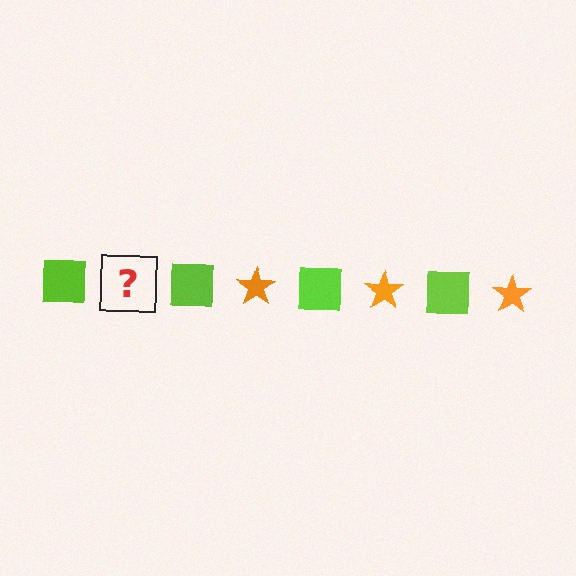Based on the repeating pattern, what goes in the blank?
The blank should be an orange star.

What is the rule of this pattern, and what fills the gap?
The rule is that the pattern alternates between lime square and orange star. The gap should be filled with an orange star.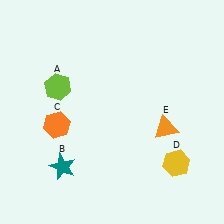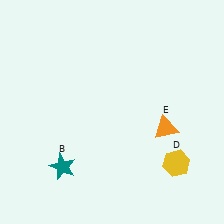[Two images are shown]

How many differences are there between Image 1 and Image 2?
There are 2 differences between the two images.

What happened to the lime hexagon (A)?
The lime hexagon (A) was removed in Image 2. It was in the top-left area of Image 1.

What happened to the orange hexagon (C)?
The orange hexagon (C) was removed in Image 2. It was in the bottom-left area of Image 1.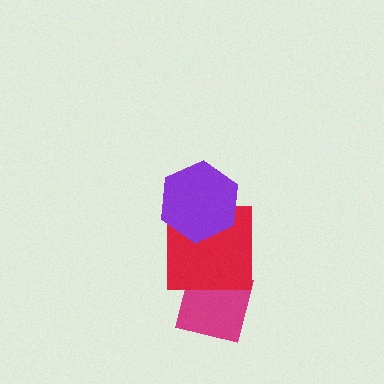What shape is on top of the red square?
The purple hexagon is on top of the red square.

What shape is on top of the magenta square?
The red square is on top of the magenta square.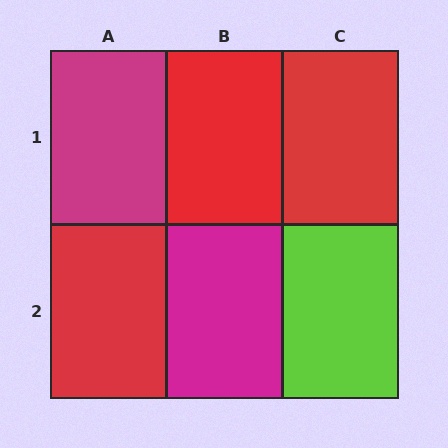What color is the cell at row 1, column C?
Red.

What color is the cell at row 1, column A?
Magenta.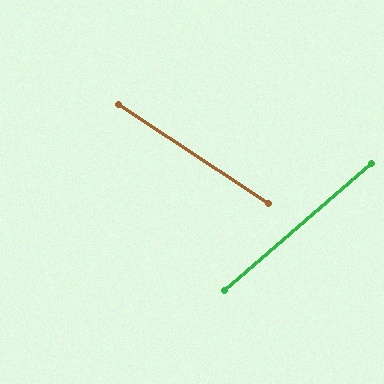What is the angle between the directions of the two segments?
Approximately 75 degrees.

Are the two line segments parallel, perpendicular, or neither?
Neither parallel nor perpendicular — they differ by about 75°.